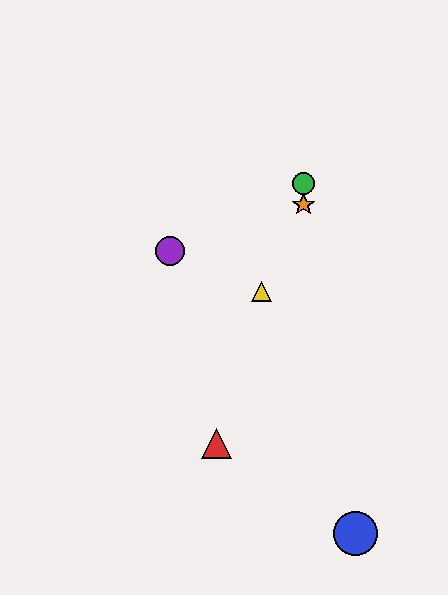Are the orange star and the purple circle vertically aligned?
No, the orange star is at x≈303 and the purple circle is at x≈170.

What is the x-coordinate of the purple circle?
The purple circle is at x≈170.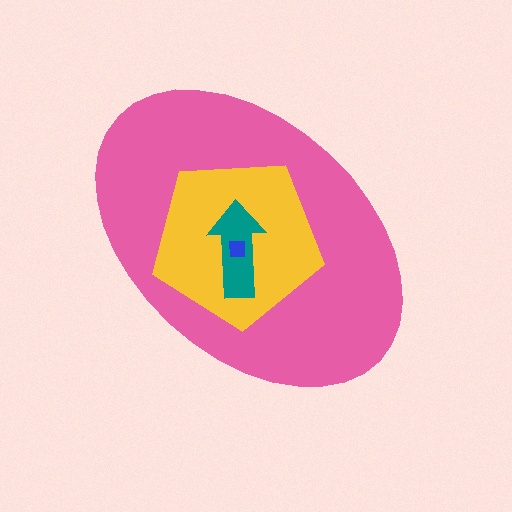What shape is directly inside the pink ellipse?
The yellow pentagon.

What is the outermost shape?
The pink ellipse.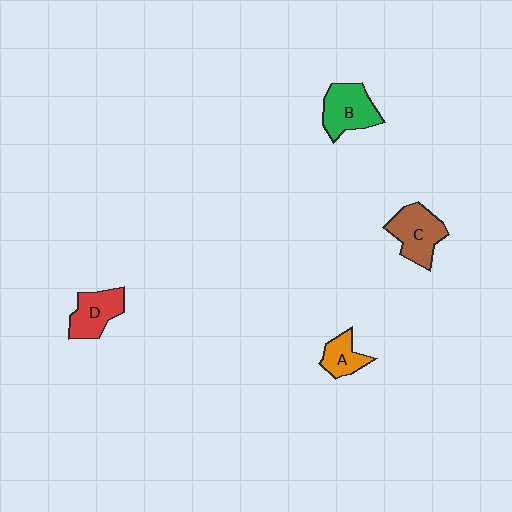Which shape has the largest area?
Shape C (brown).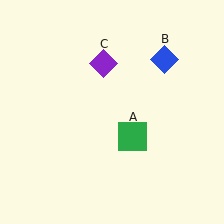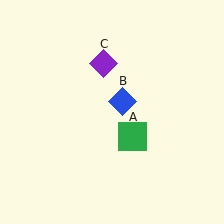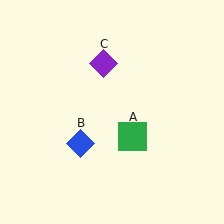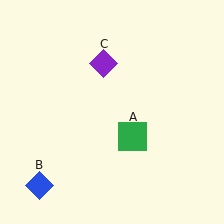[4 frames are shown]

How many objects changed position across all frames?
1 object changed position: blue diamond (object B).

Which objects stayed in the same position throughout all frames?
Green square (object A) and purple diamond (object C) remained stationary.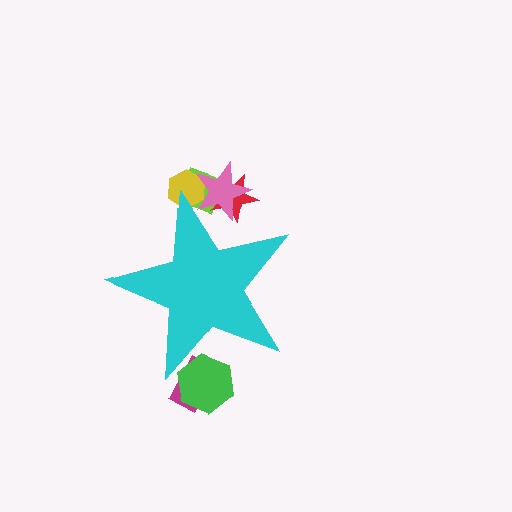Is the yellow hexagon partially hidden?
Yes, the yellow hexagon is partially hidden behind the cyan star.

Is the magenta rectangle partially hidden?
Yes, the magenta rectangle is partially hidden behind the cyan star.